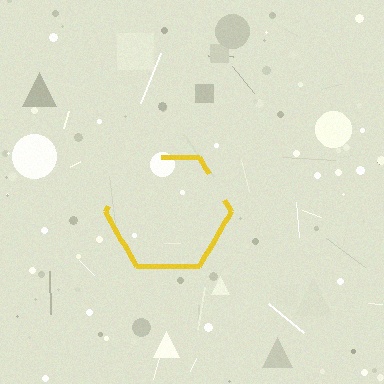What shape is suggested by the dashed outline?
The dashed outline suggests a hexagon.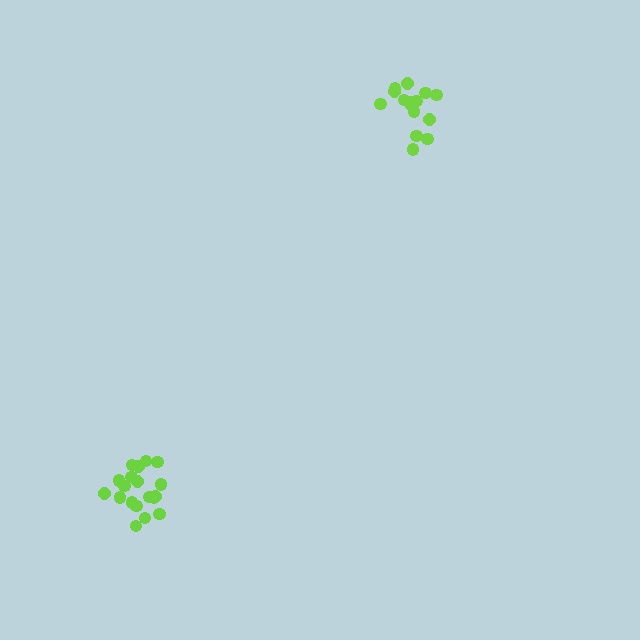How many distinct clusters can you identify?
There are 2 distinct clusters.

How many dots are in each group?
Group 1: 15 dots, Group 2: 19 dots (34 total).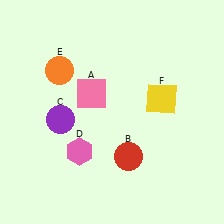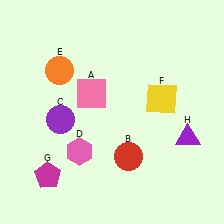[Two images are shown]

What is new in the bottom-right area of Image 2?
A purple triangle (H) was added in the bottom-right area of Image 2.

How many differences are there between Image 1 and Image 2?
There are 2 differences between the two images.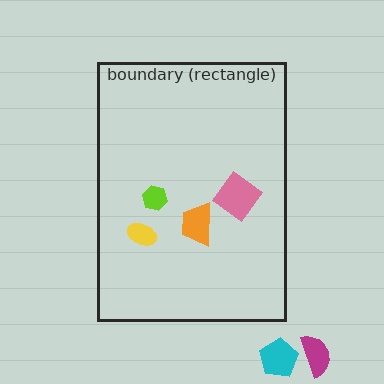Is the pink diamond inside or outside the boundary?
Inside.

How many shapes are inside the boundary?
4 inside, 2 outside.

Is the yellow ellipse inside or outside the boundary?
Inside.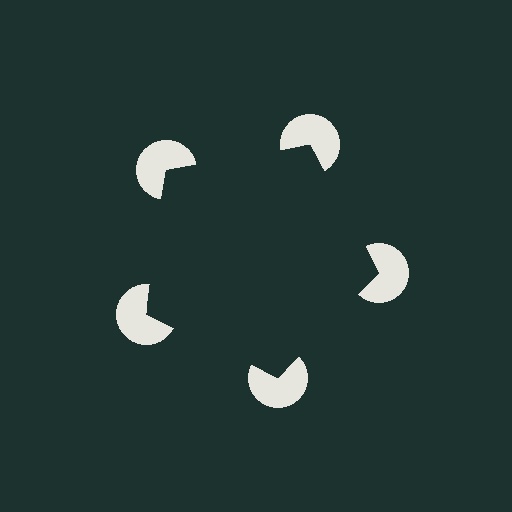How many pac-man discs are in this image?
There are 5 — one at each vertex of the illusory pentagon.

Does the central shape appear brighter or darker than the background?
It typically appears slightly darker than the background, even though no actual brightness change is drawn.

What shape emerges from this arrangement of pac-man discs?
An illusory pentagon — its edges are inferred from the aligned wedge cuts in the pac-man discs, not physically drawn.